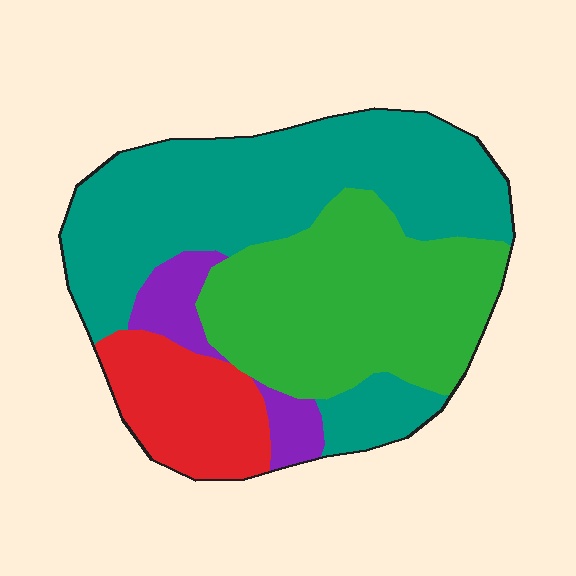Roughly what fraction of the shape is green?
Green covers about 35% of the shape.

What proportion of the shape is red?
Red covers roughly 15% of the shape.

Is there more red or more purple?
Red.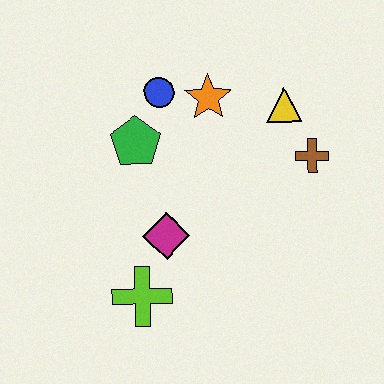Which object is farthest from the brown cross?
The lime cross is farthest from the brown cross.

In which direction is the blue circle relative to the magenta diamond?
The blue circle is above the magenta diamond.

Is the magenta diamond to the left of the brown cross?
Yes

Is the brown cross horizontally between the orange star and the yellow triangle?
No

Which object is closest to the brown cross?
The yellow triangle is closest to the brown cross.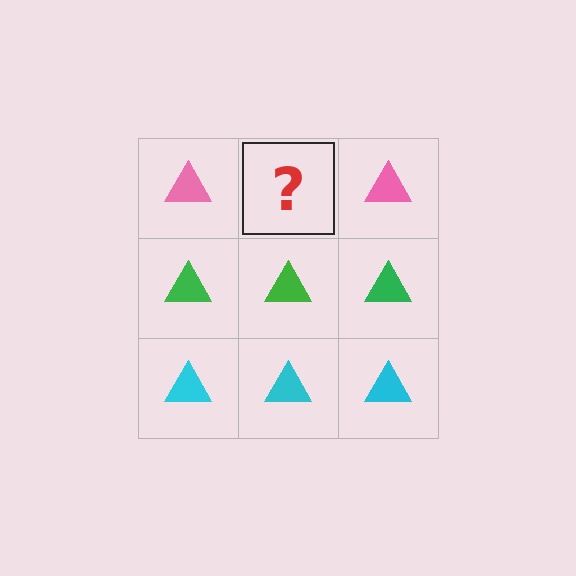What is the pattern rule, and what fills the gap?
The rule is that each row has a consistent color. The gap should be filled with a pink triangle.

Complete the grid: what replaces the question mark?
The question mark should be replaced with a pink triangle.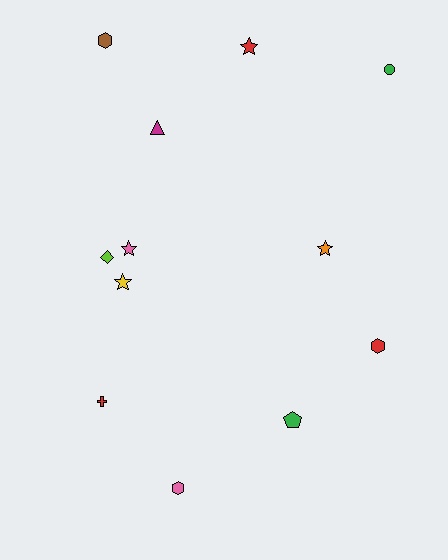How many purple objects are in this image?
There are no purple objects.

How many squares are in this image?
There are no squares.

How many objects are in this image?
There are 12 objects.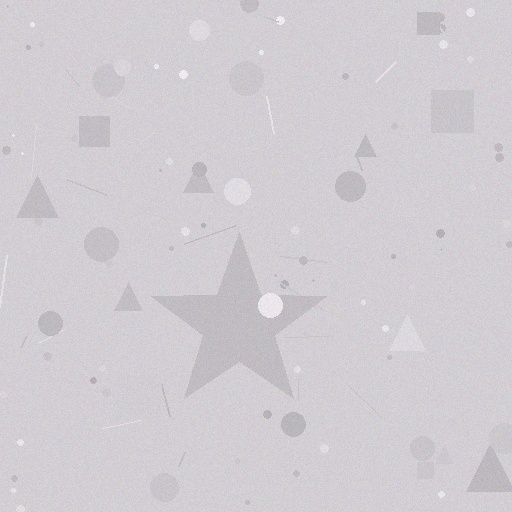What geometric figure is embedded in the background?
A star is embedded in the background.